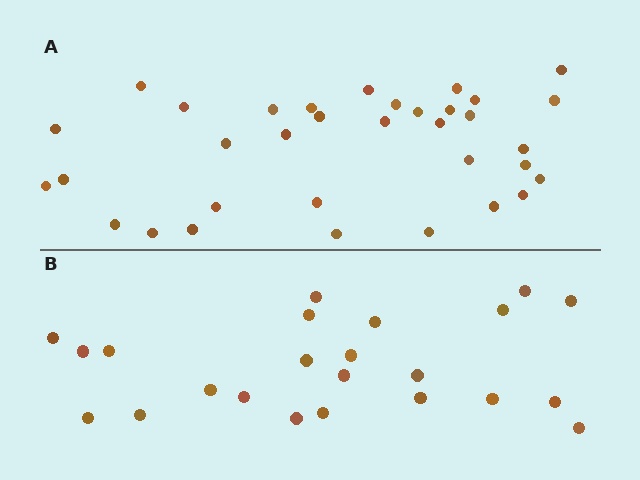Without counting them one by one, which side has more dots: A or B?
Region A (the top region) has more dots.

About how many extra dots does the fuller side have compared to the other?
Region A has roughly 12 or so more dots than region B.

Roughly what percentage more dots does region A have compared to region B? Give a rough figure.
About 50% more.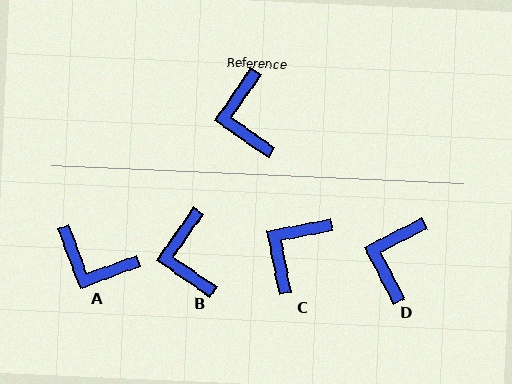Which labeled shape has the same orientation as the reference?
B.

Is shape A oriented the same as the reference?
No, it is off by about 55 degrees.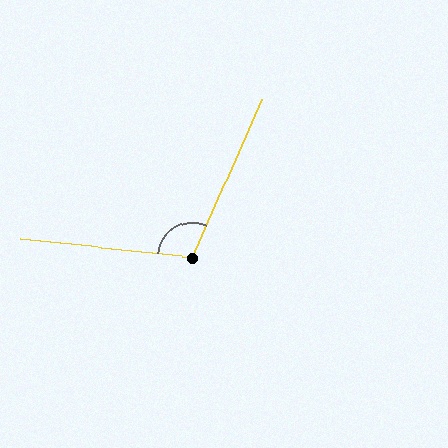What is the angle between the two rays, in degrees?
Approximately 108 degrees.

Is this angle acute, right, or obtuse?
It is obtuse.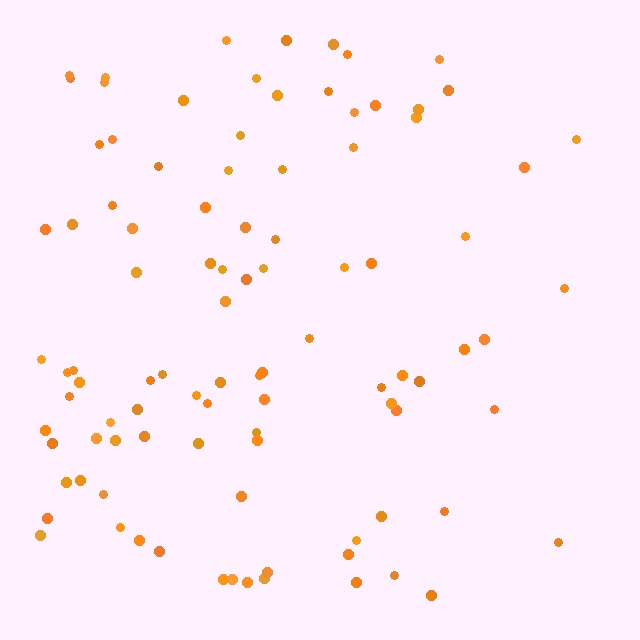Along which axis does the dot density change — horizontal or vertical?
Horizontal.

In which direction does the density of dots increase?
From right to left, with the left side densest.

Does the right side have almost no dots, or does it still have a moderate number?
Still a moderate number, just noticeably fewer than the left.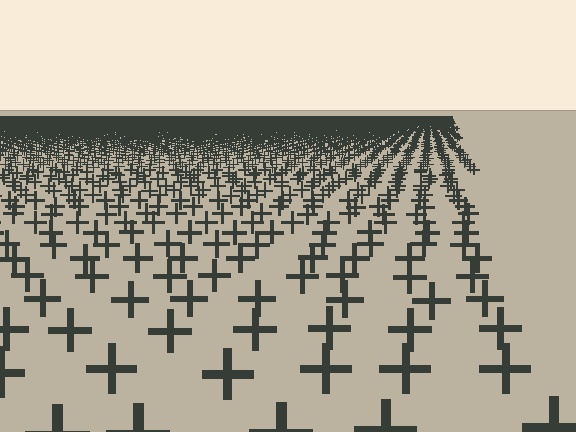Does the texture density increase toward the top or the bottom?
Density increases toward the top.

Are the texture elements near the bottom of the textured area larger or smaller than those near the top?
Larger. Near the bottom, elements are closer to the viewer and appear at a bigger on-screen size.